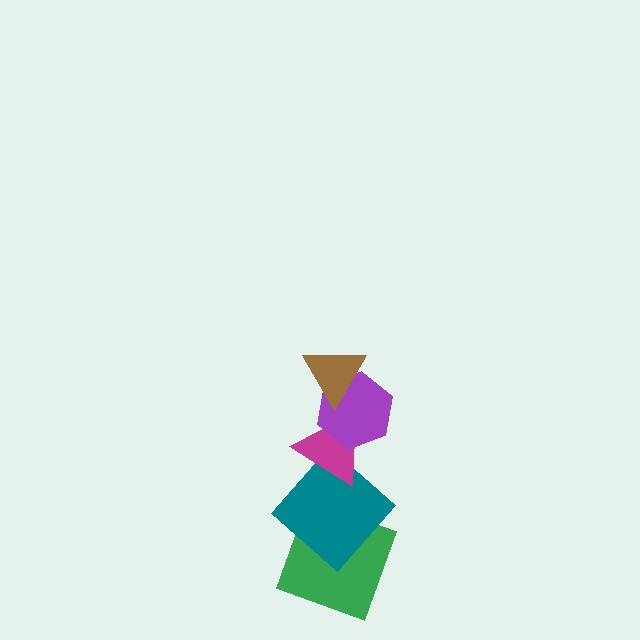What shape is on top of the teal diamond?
The magenta triangle is on top of the teal diamond.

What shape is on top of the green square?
The teal diamond is on top of the green square.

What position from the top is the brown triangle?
The brown triangle is 1st from the top.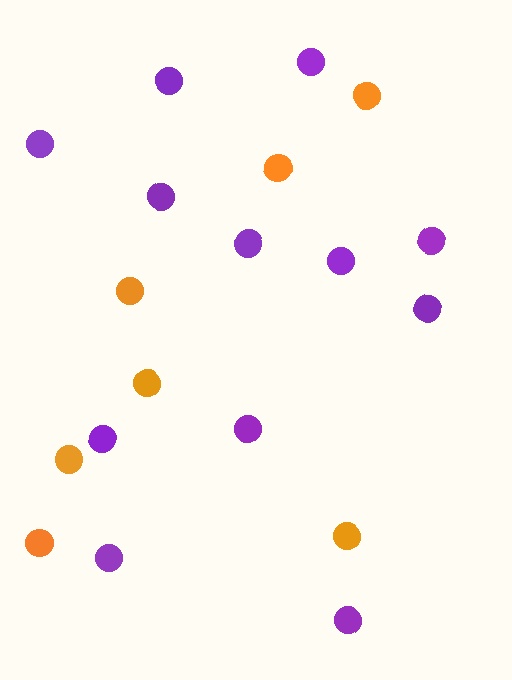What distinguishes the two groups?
There are 2 groups: one group of purple circles (12) and one group of orange circles (7).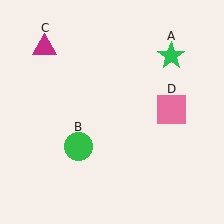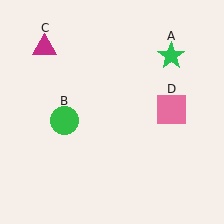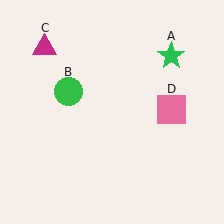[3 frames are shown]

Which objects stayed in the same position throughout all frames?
Green star (object A) and magenta triangle (object C) and pink square (object D) remained stationary.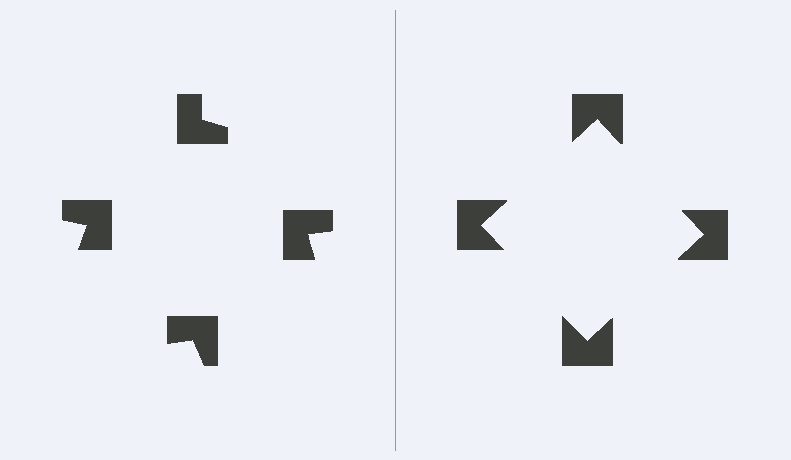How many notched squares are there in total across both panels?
8 — 4 on each side.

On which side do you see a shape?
An illusory square appears on the right side. On the left side the wedge cuts are rotated, so no coherent shape forms.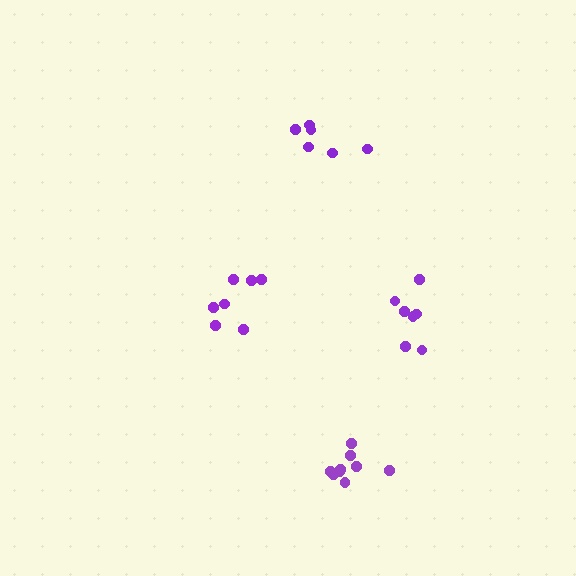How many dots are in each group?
Group 1: 9 dots, Group 2: 7 dots, Group 3: 6 dots, Group 4: 7 dots (29 total).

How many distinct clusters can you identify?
There are 4 distinct clusters.